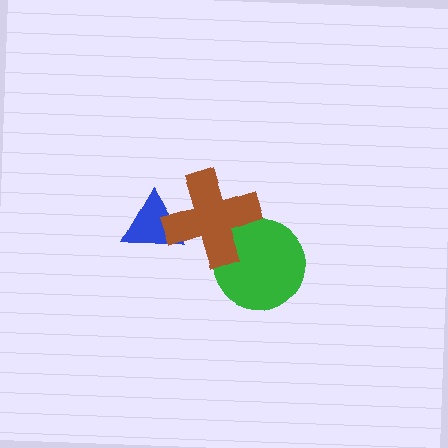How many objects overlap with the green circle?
1 object overlaps with the green circle.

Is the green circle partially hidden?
Yes, it is partially covered by another shape.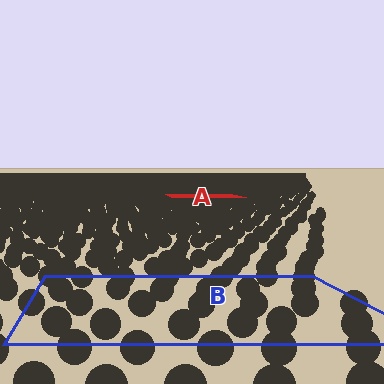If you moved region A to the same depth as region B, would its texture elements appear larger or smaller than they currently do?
They would appear larger. At a closer depth, the same texture elements are projected at a bigger on-screen size.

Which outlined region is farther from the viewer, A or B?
Region A is farther from the viewer — the texture elements inside it appear smaller and more densely packed.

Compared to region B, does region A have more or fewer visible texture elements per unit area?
Region A has more texture elements per unit area — they are packed more densely because it is farther away.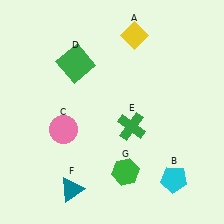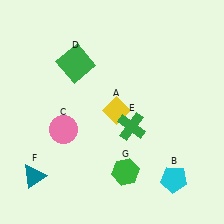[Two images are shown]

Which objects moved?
The objects that moved are: the yellow diamond (A), the teal triangle (F).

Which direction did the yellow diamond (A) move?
The yellow diamond (A) moved down.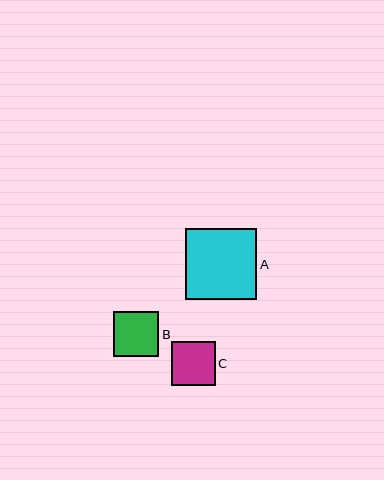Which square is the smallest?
Square C is the smallest with a size of approximately 44 pixels.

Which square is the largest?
Square A is the largest with a size of approximately 71 pixels.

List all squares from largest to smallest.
From largest to smallest: A, B, C.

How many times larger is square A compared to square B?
Square A is approximately 1.6 times the size of square B.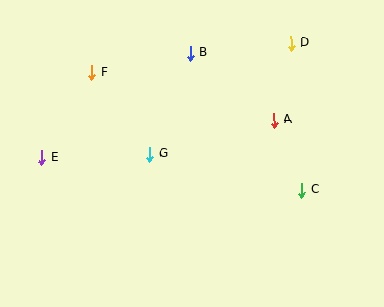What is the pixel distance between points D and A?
The distance between D and A is 79 pixels.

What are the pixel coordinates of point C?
Point C is at (302, 190).